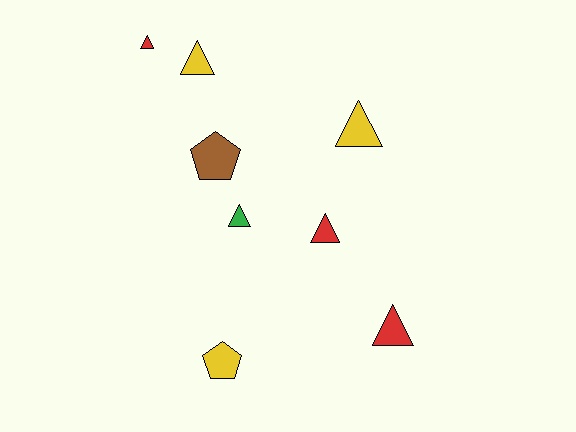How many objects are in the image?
There are 8 objects.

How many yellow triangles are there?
There are 2 yellow triangles.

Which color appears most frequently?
Red, with 3 objects.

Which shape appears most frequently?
Triangle, with 6 objects.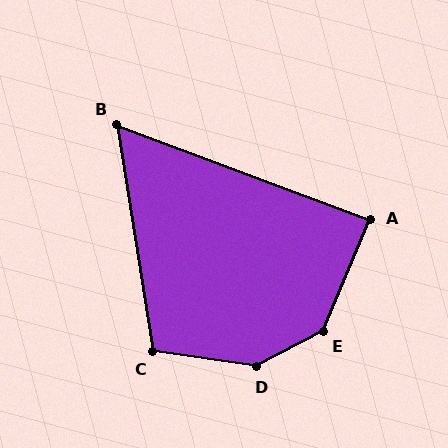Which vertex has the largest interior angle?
D, at approximately 144 degrees.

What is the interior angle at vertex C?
Approximately 107 degrees (obtuse).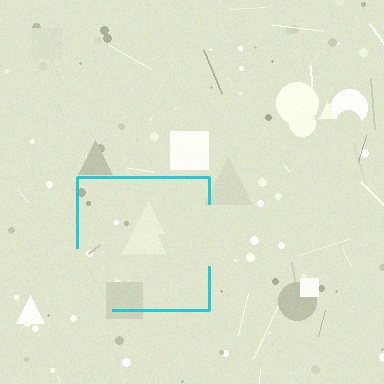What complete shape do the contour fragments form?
The contour fragments form a square.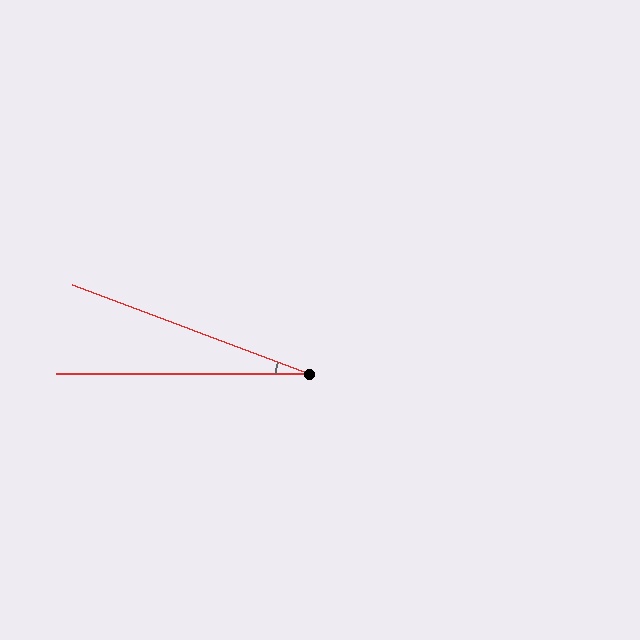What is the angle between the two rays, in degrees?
Approximately 21 degrees.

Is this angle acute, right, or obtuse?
It is acute.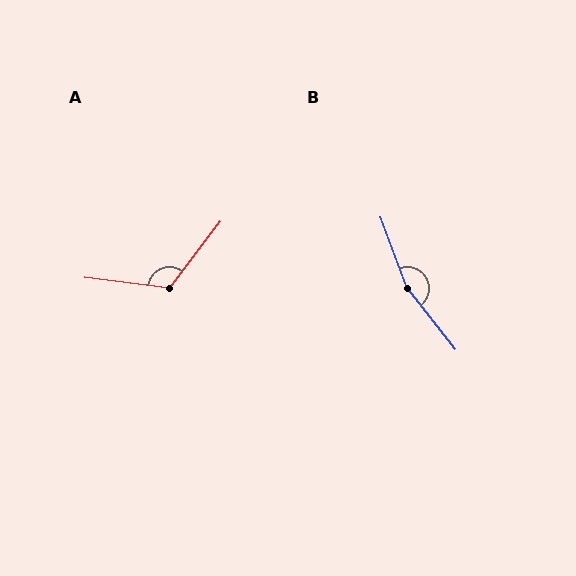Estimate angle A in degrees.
Approximately 120 degrees.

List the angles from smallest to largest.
A (120°), B (162°).